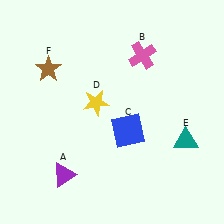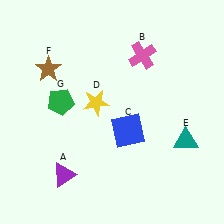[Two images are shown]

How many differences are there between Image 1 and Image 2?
There is 1 difference between the two images.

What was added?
A green pentagon (G) was added in Image 2.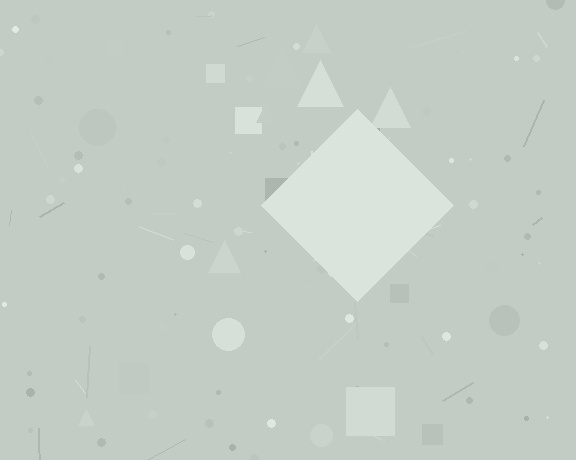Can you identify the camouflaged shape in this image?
The camouflaged shape is a diamond.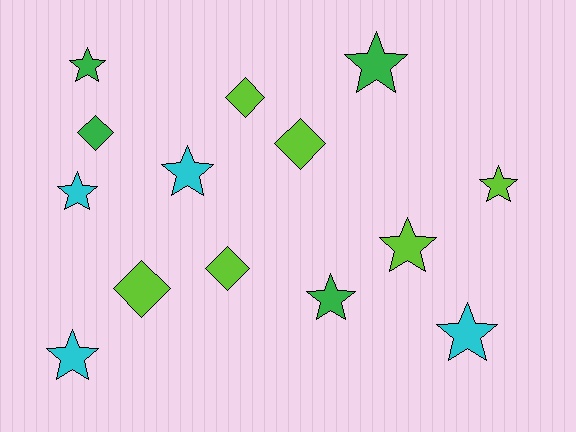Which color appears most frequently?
Lime, with 6 objects.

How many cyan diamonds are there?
There are no cyan diamonds.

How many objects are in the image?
There are 14 objects.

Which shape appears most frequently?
Star, with 9 objects.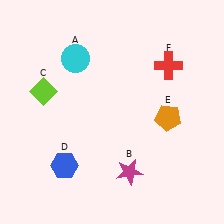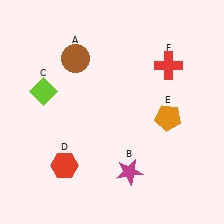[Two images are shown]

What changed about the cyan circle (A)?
In Image 1, A is cyan. In Image 2, it changed to brown.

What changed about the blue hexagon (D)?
In Image 1, D is blue. In Image 2, it changed to red.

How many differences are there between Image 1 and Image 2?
There are 2 differences between the two images.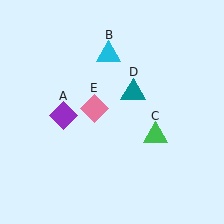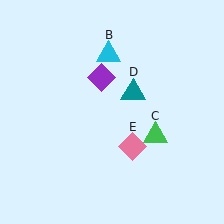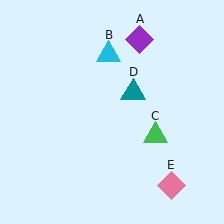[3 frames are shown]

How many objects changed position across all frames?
2 objects changed position: purple diamond (object A), pink diamond (object E).